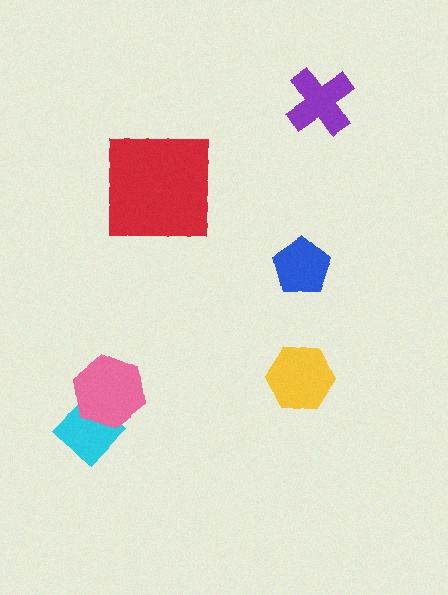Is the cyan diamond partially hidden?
Yes, it is partially covered by another shape.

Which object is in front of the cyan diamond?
The pink hexagon is in front of the cyan diamond.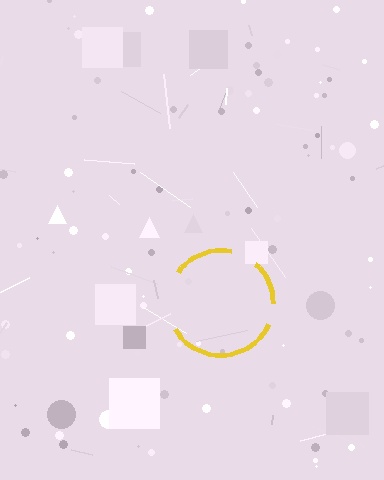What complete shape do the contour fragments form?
The contour fragments form a circle.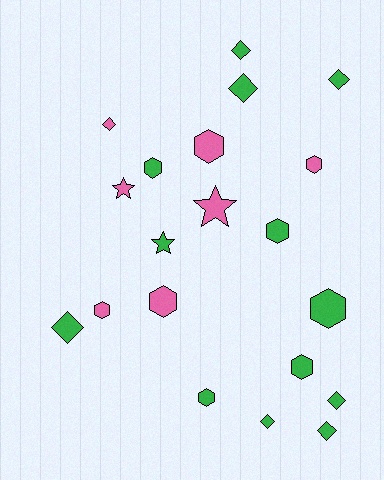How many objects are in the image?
There are 20 objects.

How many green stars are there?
There is 1 green star.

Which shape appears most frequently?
Hexagon, with 9 objects.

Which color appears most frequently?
Green, with 13 objects.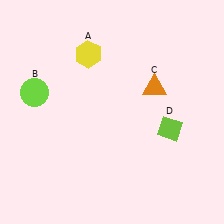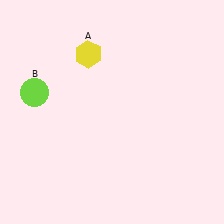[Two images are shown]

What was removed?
The orange triangle (C), the lime diamond (D) were removed in Image 2.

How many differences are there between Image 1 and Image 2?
There are 2 differences between the two images.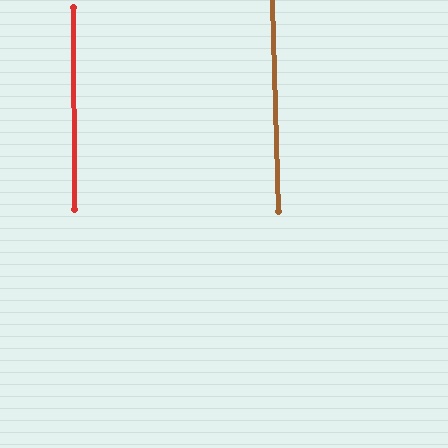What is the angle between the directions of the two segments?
Approximately 1 degree.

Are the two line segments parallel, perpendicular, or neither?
Parallel — their directions differ by only 1.0°.